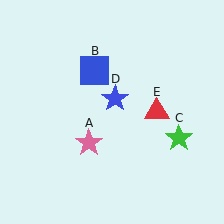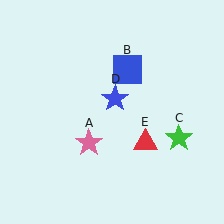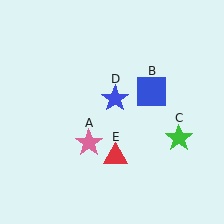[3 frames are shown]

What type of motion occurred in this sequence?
The blue square (object B), red triangle (object E) rotated clockwise around the center of the scene.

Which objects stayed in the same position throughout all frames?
Pink star (object A) and green star (object C) and blue star (object D) remained stationary.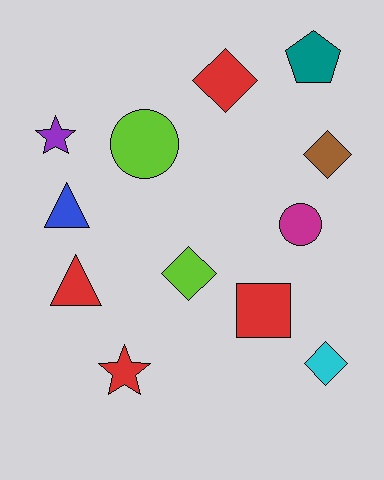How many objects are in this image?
There are 12 objects.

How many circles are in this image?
There are 2 circles.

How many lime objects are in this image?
There are 2 lime objects.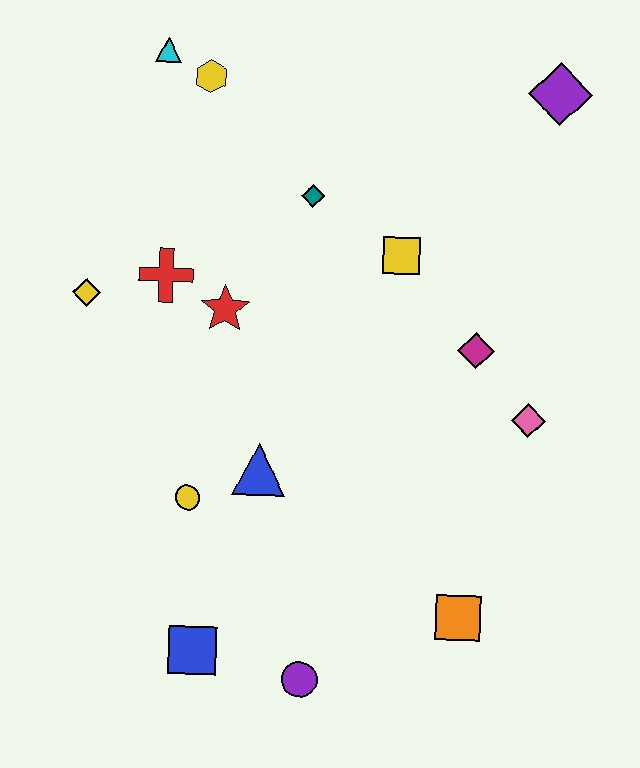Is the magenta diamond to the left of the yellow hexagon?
No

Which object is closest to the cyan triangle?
The yellow hexagon is closest to the cyan triangle.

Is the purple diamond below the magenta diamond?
No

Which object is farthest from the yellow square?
The blue square is farthest from the yellow square.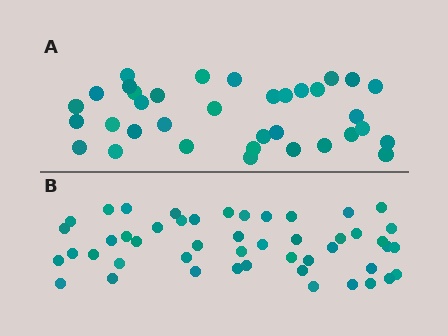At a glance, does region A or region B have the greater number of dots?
Region B (the bottom region) has more dots.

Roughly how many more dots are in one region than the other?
Region B has approximately 15 more dots than region A.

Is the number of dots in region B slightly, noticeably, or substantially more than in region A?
Region B has noticeably more, but not dramatically so. The ratio is roughly 1.4 to 1.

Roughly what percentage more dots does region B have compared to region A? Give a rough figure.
About 35% more.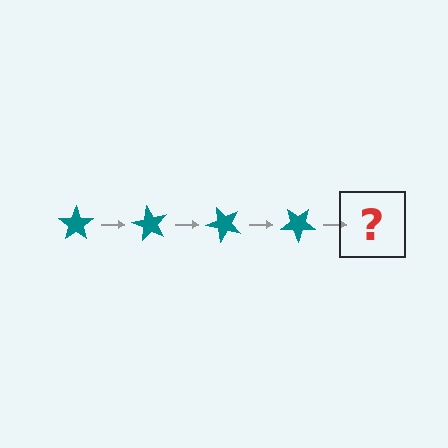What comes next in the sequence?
The next element should be a teal star rotated 240 degrees.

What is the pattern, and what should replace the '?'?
The pattern is that the star rotates 60 degrees each step. The '?' should be a teal star rotated 240 degrees.